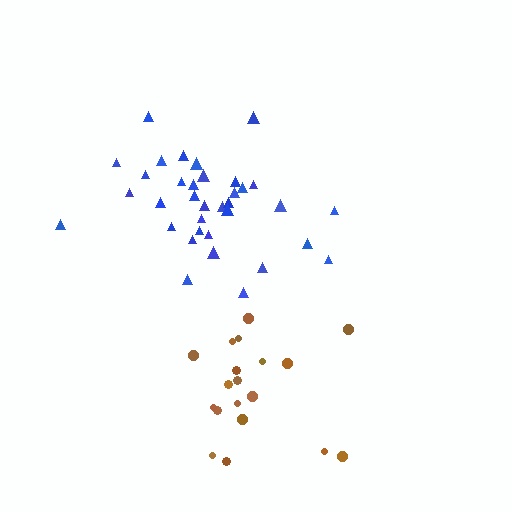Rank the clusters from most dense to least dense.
blue, brown.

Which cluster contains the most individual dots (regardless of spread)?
Blue (35).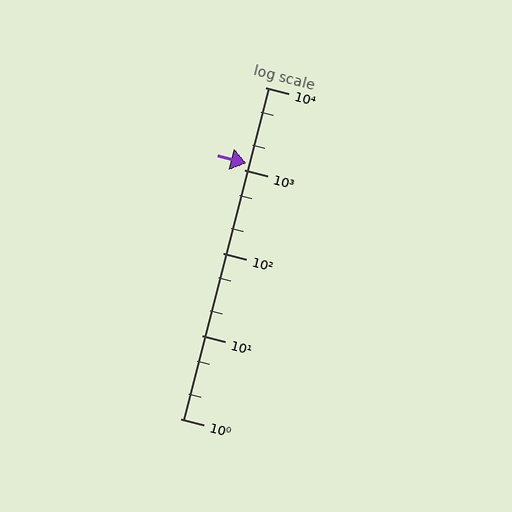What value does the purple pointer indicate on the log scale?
The pointer indicates approximately 1200.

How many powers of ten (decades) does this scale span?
The scale spans 4 decades, from 1 to 10000.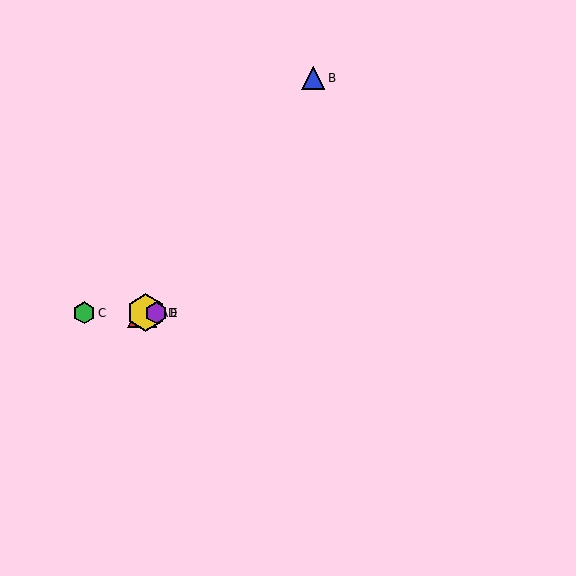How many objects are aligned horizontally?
4 objects (A, C, D, E) are aligned horizontally.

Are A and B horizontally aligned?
No, A is at y≈313 and B is at y≈78.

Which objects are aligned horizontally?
Objects A, C, D, E are aligned horizontally.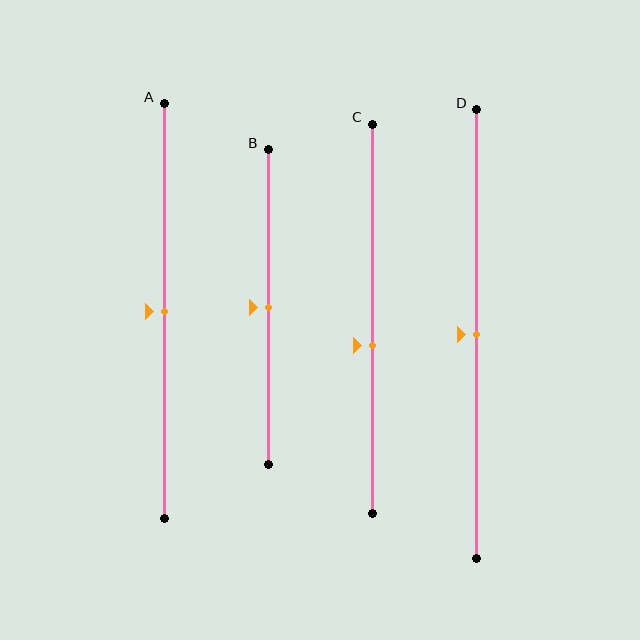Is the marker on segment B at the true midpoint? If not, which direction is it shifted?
Yes, the marker on segment B is at the true midpoint.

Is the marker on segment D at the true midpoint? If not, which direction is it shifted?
Yes, the marker on segment D is at the true midpoint.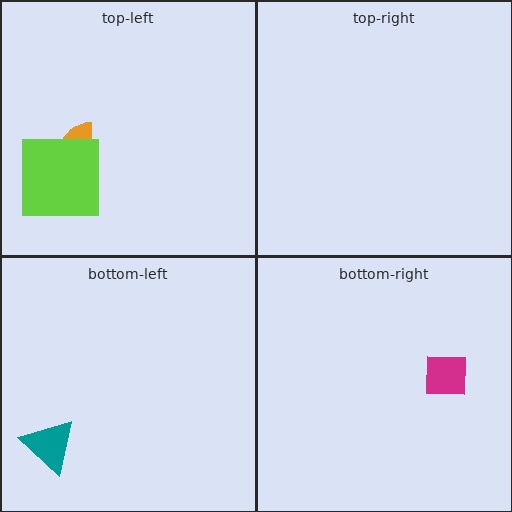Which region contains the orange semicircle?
The top-left region.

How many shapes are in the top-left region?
2.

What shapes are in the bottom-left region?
The teal triangle.